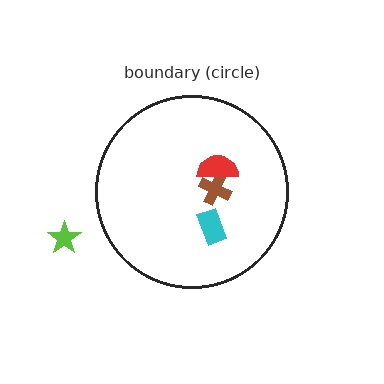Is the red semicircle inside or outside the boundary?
Inside.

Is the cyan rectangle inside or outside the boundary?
Inside.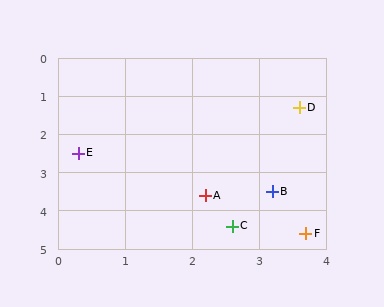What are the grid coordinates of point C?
Point C is at approximately (2.6, 4.4).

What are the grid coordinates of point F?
Point F is at approximately (3.7, 4.6).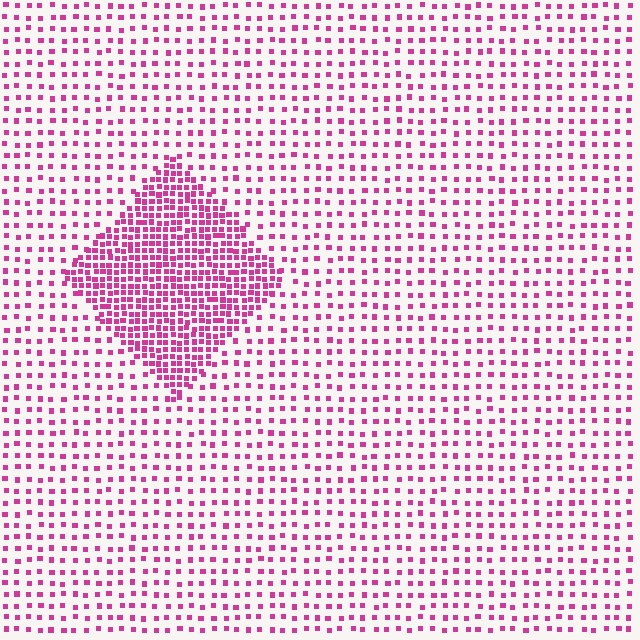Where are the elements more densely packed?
The elements are more densely packed inside the diamond boundary.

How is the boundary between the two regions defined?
The boundary is defined by a change in element density (approximately 2.7x ratio). All elements are the same color, size, and shape.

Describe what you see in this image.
The image contains small magenta elements arranged at two different densities. A diamond-shaped region is visible where the elements are more densely packed than the surrounding area.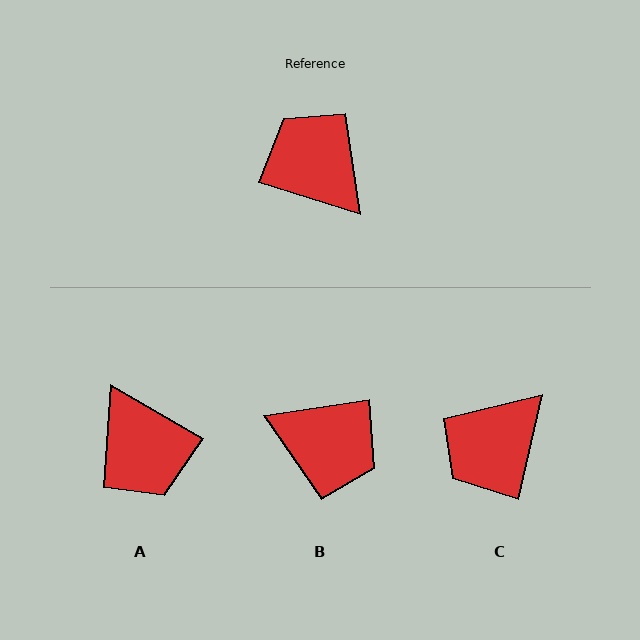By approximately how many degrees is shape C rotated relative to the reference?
Approximately 95 degrees counter-clockwise.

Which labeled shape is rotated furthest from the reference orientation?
A, about 168 degrees away.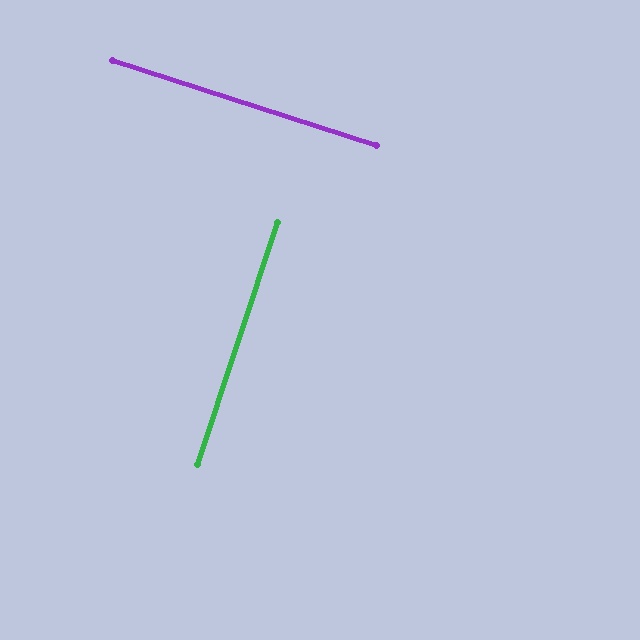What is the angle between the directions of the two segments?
Approximately 90 degrees.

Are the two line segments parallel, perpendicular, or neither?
Perpendicular — they meet at approximately 90°.